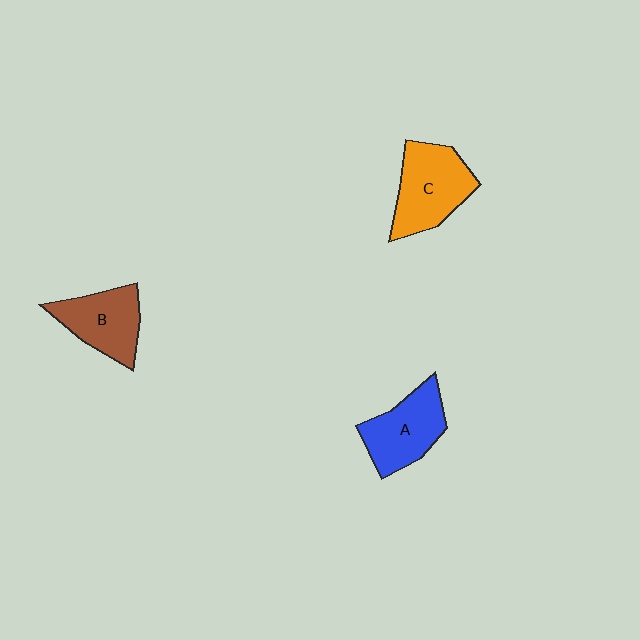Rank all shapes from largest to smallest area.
From largest to smallest: C (orange), A (blue), B (brown).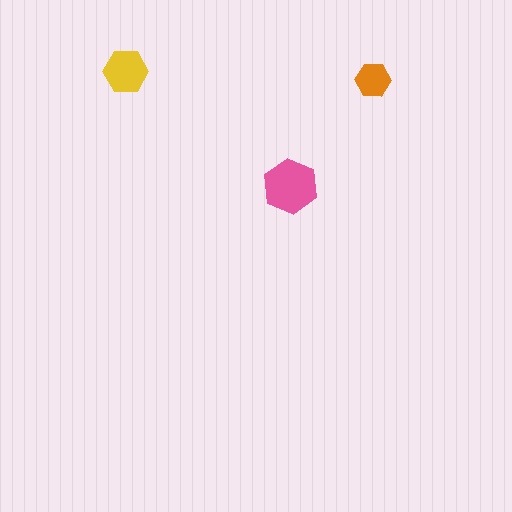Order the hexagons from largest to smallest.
the pink one, the yellow one, the orange one.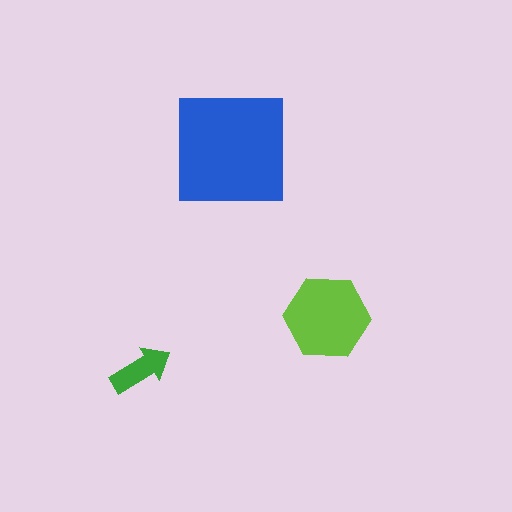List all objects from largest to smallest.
The blue square, the lime hexagon, the green arrow.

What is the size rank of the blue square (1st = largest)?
1st.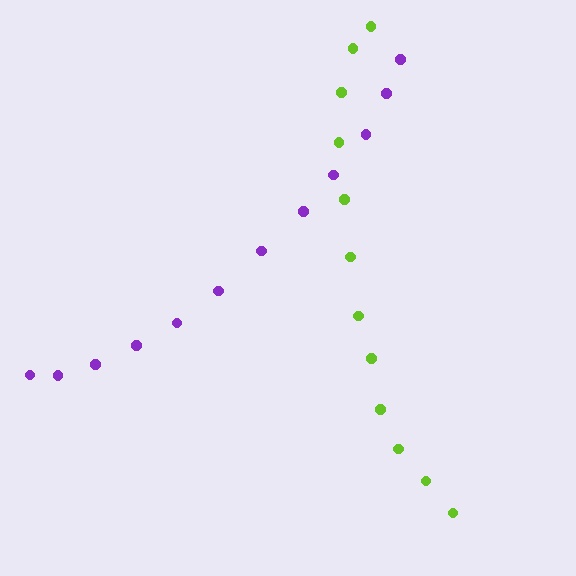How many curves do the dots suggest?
There are 2 distinct paths.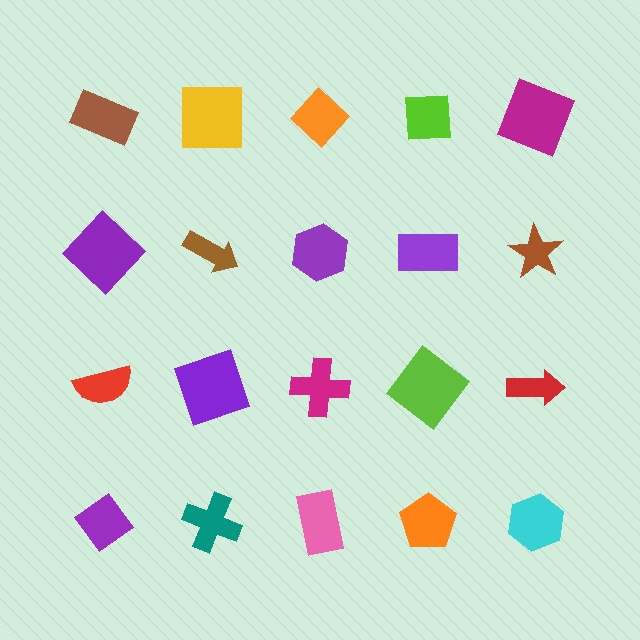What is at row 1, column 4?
A lime square.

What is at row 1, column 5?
A magenta square.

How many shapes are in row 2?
5 shapes.